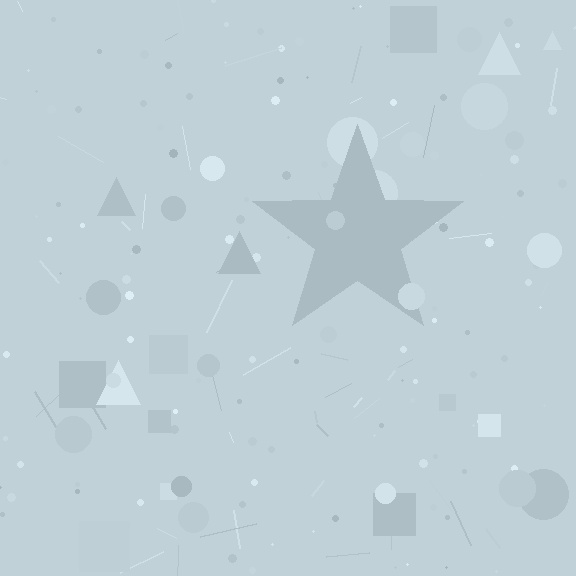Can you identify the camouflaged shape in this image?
The camouflaged shape is a star.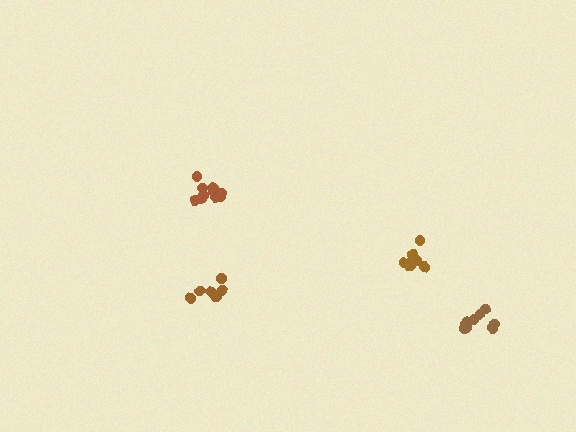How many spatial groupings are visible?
There are 4 spatial groupings.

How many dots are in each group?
Group 1: 12 dots, Group 2: 10 dots, Group 3: 8 dots, Group 4: 8 dots (38 total).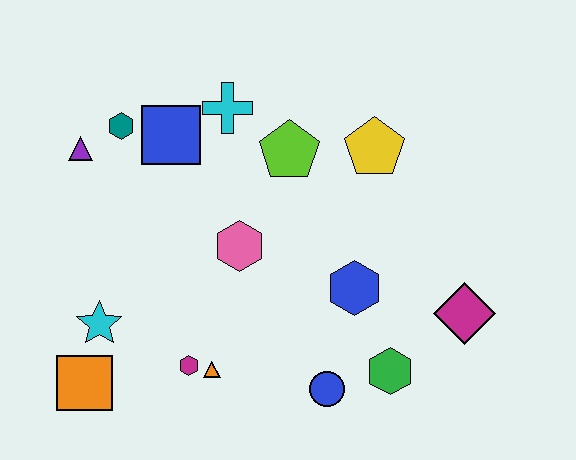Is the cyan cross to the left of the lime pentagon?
Yes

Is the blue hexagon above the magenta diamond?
Yes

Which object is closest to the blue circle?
The green hexagon is closest to the blue circle.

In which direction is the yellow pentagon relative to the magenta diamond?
The yellow pentagon is above the magenta diamond.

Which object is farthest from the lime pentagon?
The orange square is farthest from the lime pentagon.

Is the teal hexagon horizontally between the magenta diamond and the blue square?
No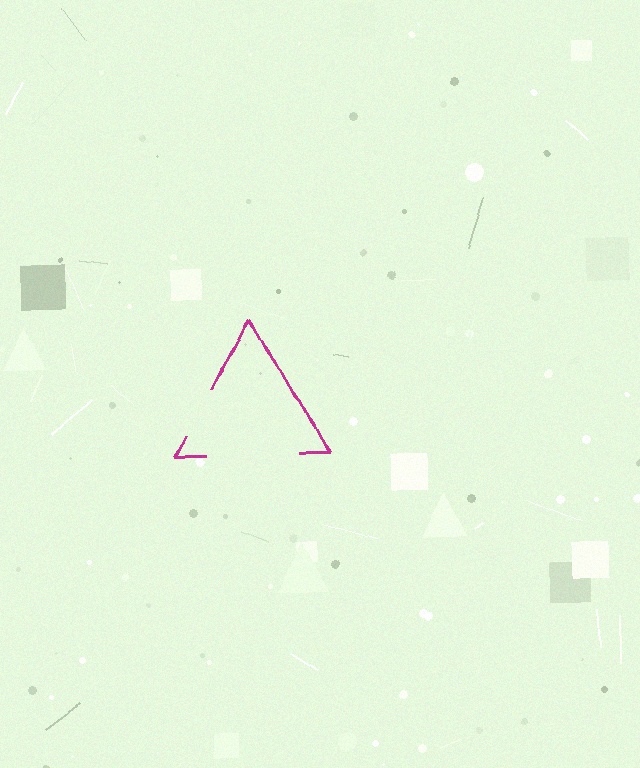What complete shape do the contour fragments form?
The contour fragments form a triangle.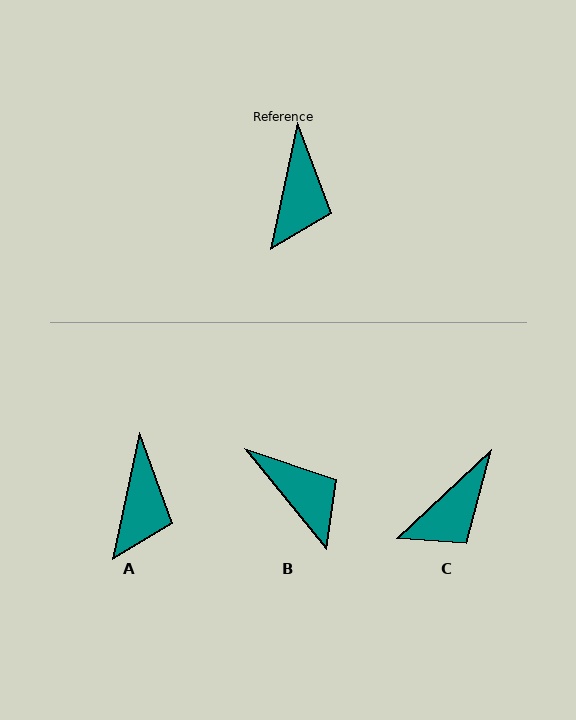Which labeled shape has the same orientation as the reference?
A.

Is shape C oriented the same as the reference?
No, it is off by about 35 degrees.